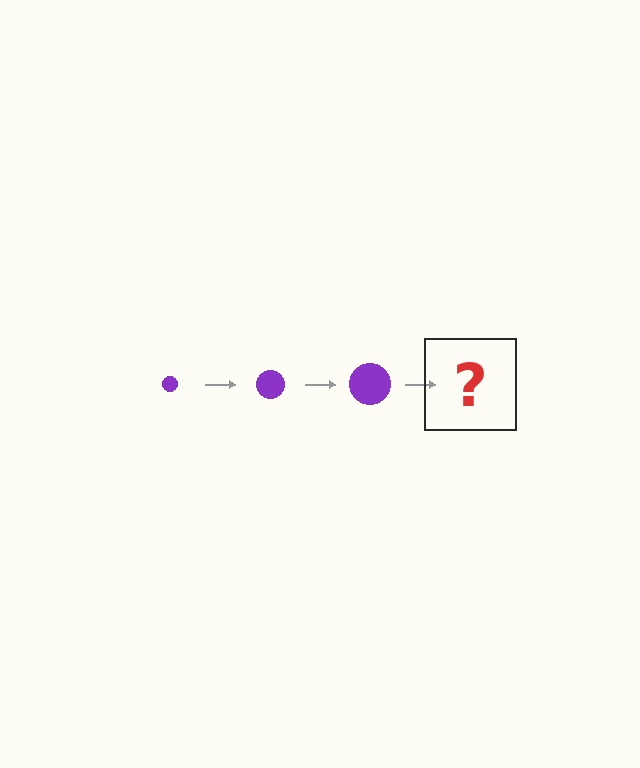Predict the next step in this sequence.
The next step is a purple circle, larger than the previous one.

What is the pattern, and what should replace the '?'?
The pattern is that the circle gets progressively larger each step. The '?' should be a purple circle, larger than the previous one.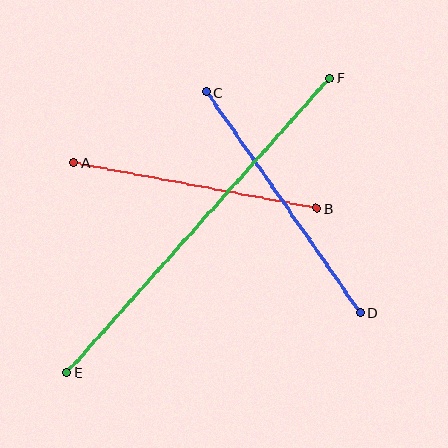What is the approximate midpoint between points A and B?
The midpoint is at approximately (195, 185) pixels.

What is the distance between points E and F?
The distance is approximately 394 pixels.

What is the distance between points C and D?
The distance is approximately 269 pixels.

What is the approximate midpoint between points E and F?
The midpoint is at approximately (198, 225) pixels.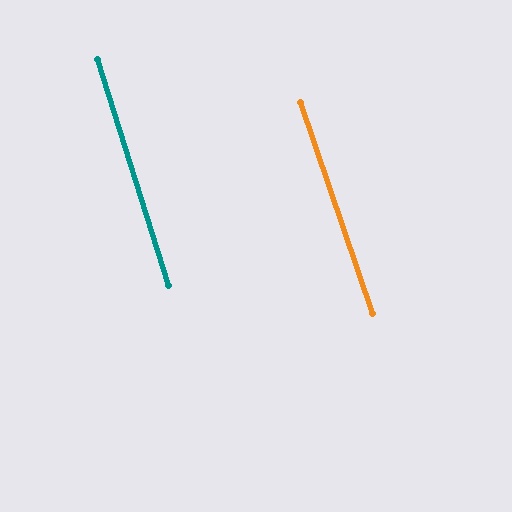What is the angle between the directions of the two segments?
Approximately 2 degrees.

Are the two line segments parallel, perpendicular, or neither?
Parallel — their directions differ by only 1.6°.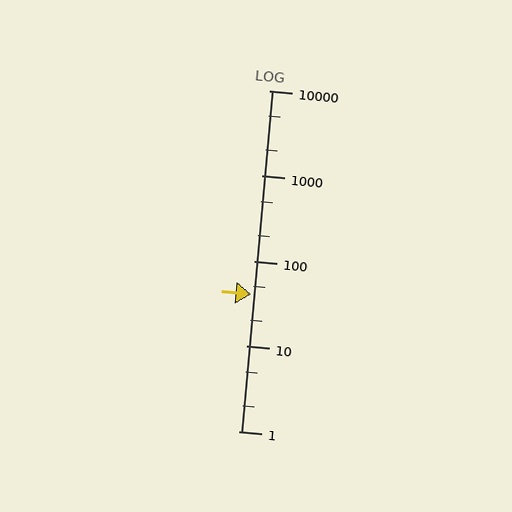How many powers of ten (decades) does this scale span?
The scale spans 4 decades, from 1 to 10000.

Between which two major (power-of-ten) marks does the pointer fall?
The pointer is between 10 and 100.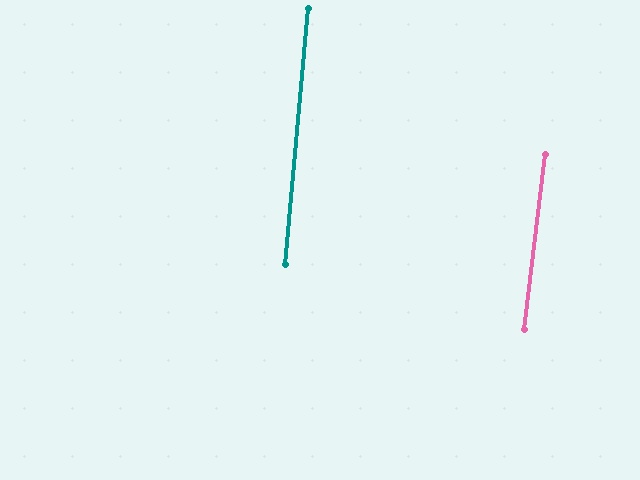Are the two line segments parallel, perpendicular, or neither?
Parallel — their directions differ by only 1.8°.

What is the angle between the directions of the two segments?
Approximately 2 degrees.